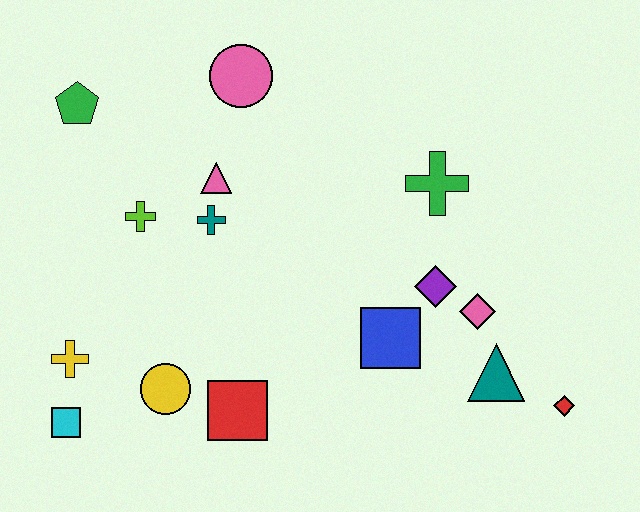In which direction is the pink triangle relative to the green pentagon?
The pink triangle is to the right of the green pentagon.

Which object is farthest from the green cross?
The cyan square is farthest from the green cross.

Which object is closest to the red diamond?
The teal triangle is closest to the red diamond.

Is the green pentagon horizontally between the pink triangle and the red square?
No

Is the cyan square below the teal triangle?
Yes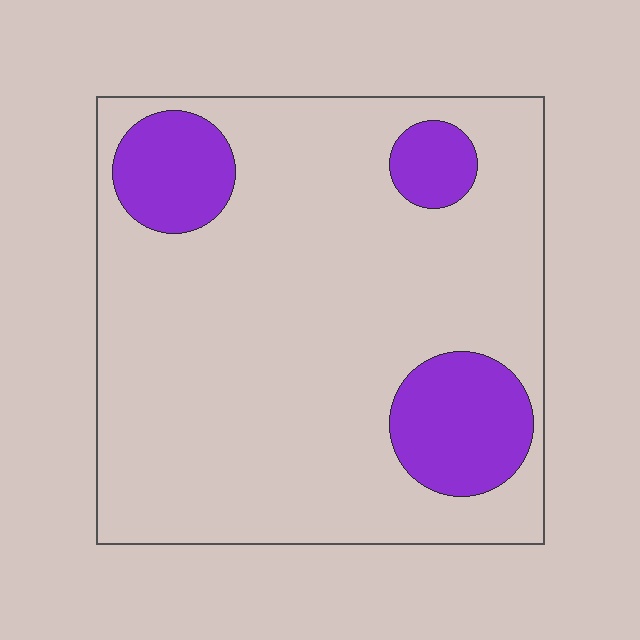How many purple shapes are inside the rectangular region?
3.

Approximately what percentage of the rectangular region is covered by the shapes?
Approximately 15%.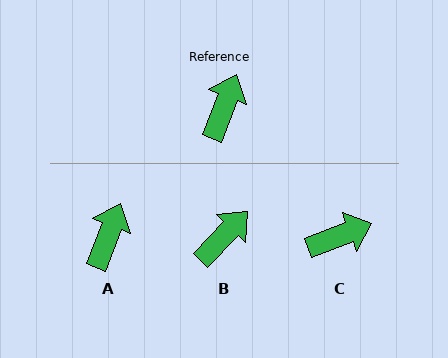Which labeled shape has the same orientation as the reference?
A.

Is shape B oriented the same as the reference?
No, it is off by about 22 degrees.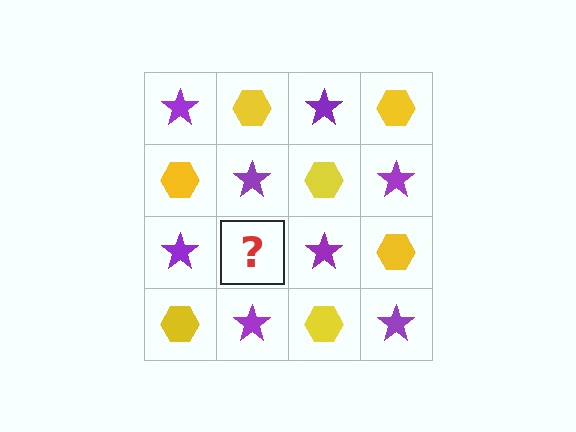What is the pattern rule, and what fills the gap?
The rule is that it alternates purple star and yellow hexagon in a checkerboard pattern. The gap should be filled with a yellow hexagon.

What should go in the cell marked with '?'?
The missing cell should contain a yellow hexagon.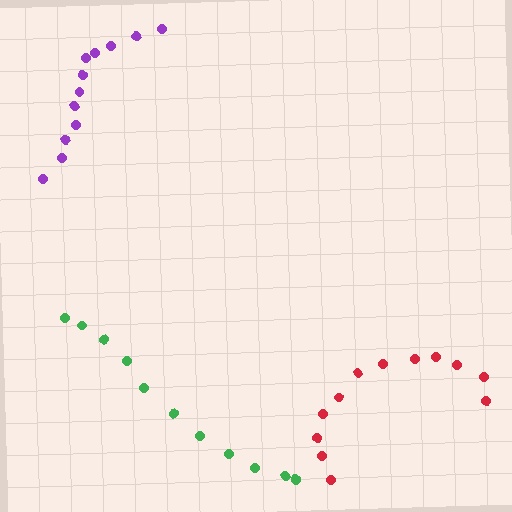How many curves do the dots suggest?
There are 3 distinct paths.